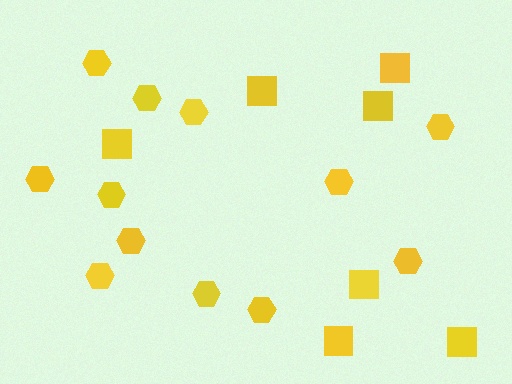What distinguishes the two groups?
There are 2 groups: one group of hexagons (12) and one group of squares (7).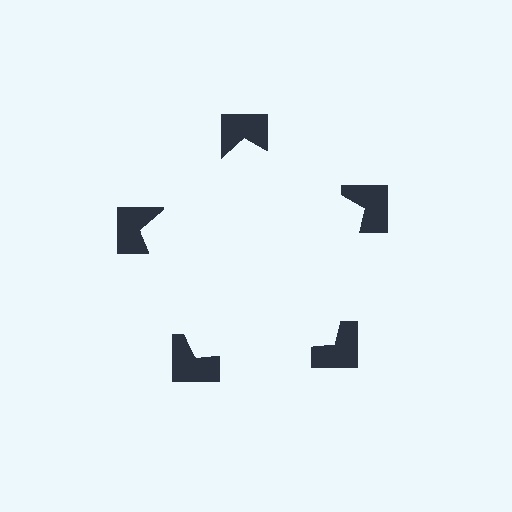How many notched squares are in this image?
There are 5 — one at each vertex of the illusory pentagon.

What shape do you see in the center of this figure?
An illusory pentagon — its edges are inferred from the aligned wedge cuts in the notched squares, not physically drawn.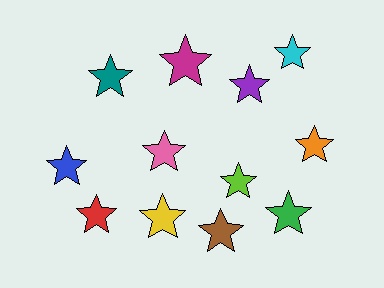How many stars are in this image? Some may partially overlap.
There are 12 stars.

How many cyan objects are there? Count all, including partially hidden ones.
There is 1 cyan object.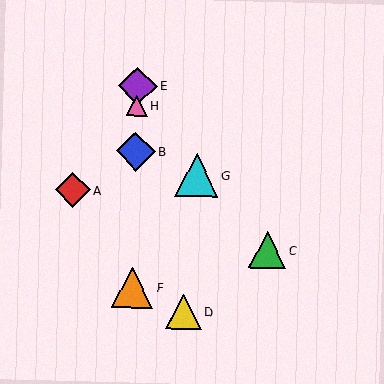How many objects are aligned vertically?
4 objects (B, E, F, H) are aligned vertically.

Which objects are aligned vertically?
Objects B, E, F, H are aligned vertically.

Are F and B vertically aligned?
Yes, both are at x≈132.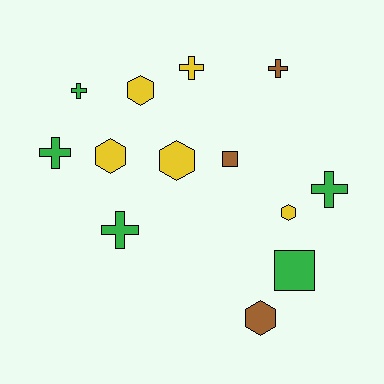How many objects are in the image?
There are 13 objects.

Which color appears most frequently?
Yellow, with 5 objects.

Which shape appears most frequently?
Cross, with 6 objects.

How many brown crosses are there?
There is 1 brown cross.